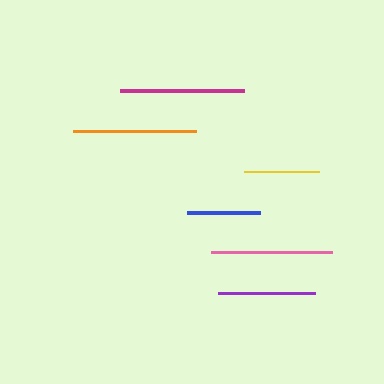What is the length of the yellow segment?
The yellow segment is approximately 75 pixels long.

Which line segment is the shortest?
The blue line is the shortest at approximately 72 pixels.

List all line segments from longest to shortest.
From longest to shortest: magenta, orange, pink, purple, yellow, blue.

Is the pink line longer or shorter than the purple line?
The pink line is longer than the purple line.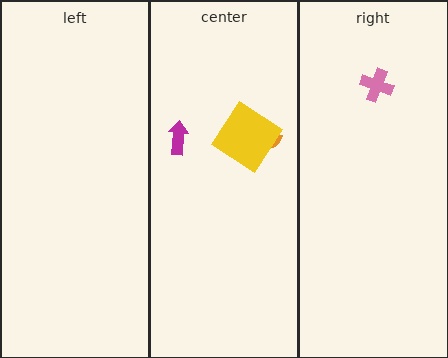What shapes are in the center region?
The orange semicircle, the yellow diamond, the magenta arrow.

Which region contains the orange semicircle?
The center region.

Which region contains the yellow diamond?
The center region.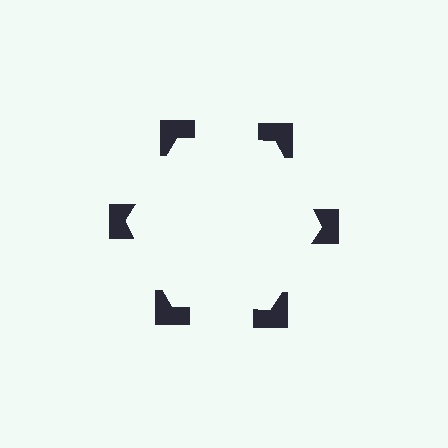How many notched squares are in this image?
There are 6 — one at each vertex of the illusory hexagon.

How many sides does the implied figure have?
6 sides.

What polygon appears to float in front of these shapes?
An illusory hexagon — its edges are inferred from the aligned wedge cuts in the notched squares, not physically drawn.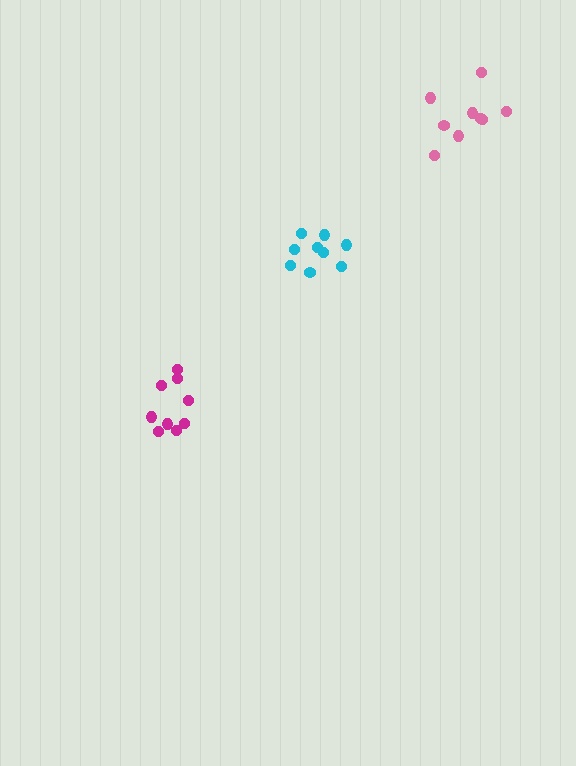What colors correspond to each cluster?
The clusters are colored: pink, magenta, cyan.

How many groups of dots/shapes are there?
There are 3 groups.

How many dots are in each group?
Group 1: 9 dots, Group 2: 9 dots, Group 3: 9 dots (27 total).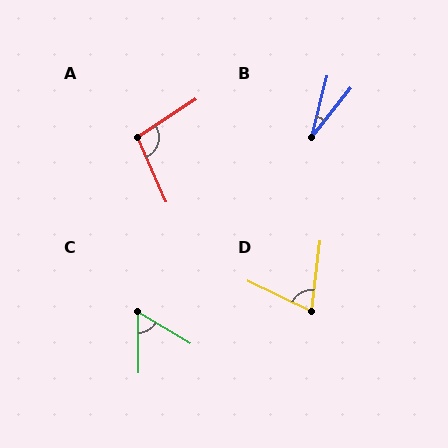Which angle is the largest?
A, at approximately 99 degrees.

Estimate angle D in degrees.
Approximately 71 degrees.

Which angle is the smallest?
B, at approximately 24 degrees.